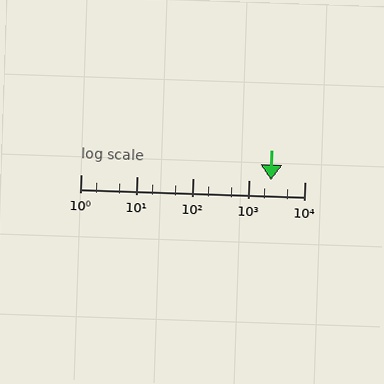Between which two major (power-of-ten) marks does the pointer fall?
The pointer is between 1000 and 10000.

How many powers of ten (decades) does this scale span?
The scale spans 4 decades, from 1 to 10000.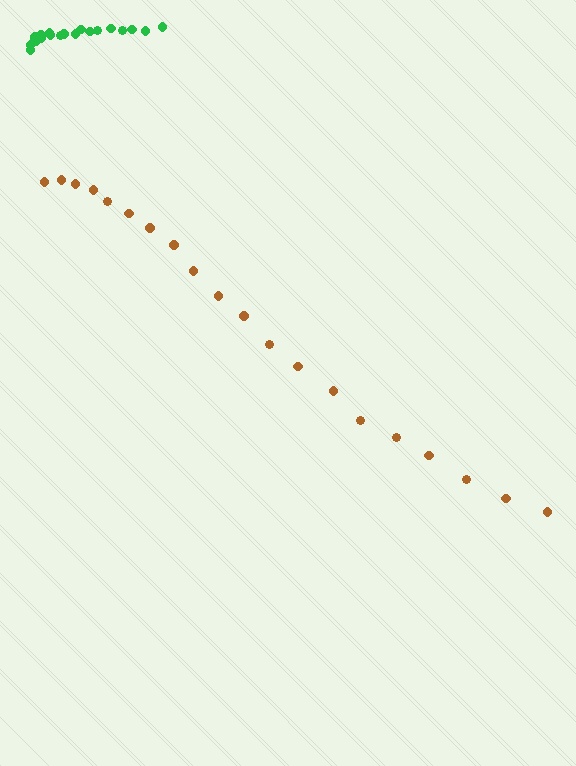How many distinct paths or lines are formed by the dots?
There are 2 distinct paths.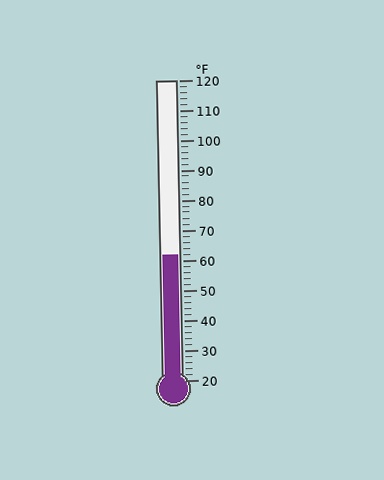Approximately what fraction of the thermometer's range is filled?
The thermometer is filled to approximately 40% of its range.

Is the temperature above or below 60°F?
The temperature is above 60°F.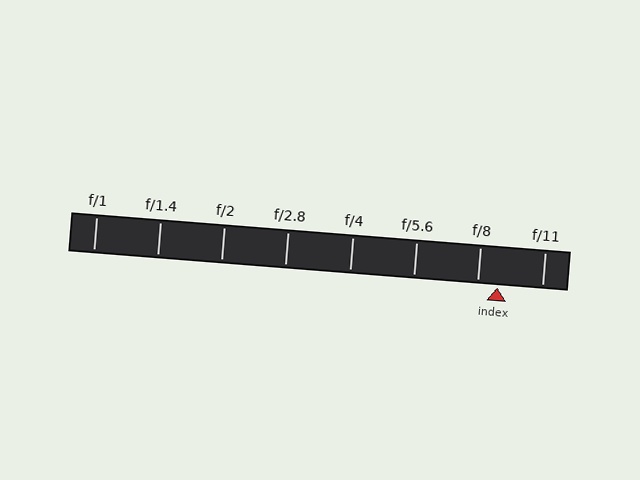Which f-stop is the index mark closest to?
The index mark is closest to f/8.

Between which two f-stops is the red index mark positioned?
The index mark is between f/8 and f/11.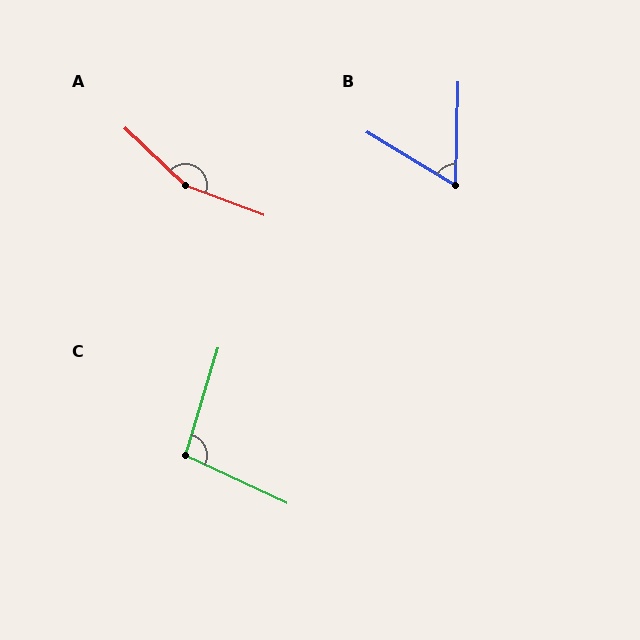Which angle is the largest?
A, at approximately 157 degrees.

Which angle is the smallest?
B, at approximately 60 degrees.